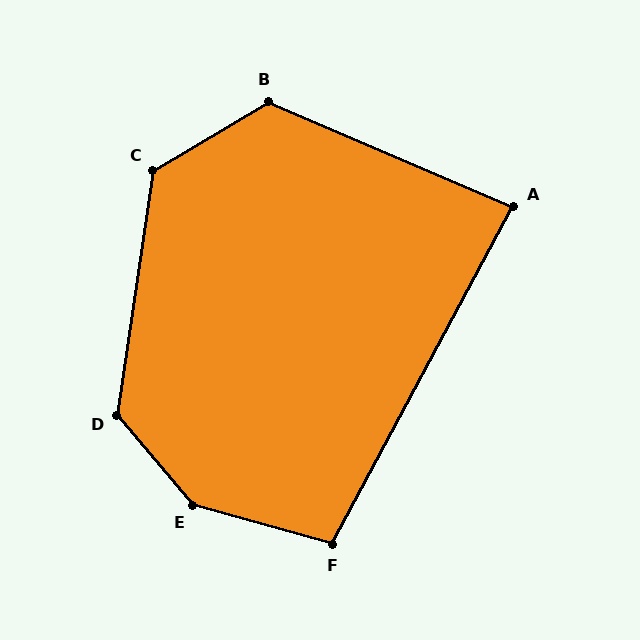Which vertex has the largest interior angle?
E, at approximately 146 degrees.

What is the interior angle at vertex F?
Approximately 103 degrees (obtuse).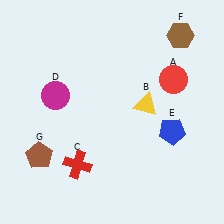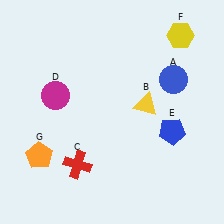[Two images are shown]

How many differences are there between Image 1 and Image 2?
There are 3 differences between the two images.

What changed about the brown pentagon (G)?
In Image 1, G is brown. In Image 2, it changed to orange.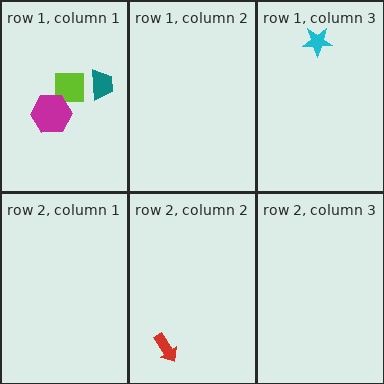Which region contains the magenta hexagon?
The row 1, column 1 region.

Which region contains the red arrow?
The row 2, column 2 region.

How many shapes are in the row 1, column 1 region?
3.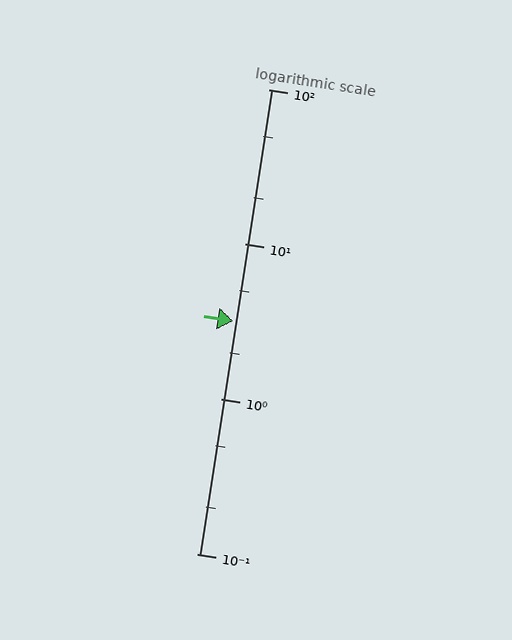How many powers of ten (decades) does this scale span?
The scale spans 3 decades, from 0.1 to 100.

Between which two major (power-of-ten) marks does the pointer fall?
The pointer is between 1 and 10.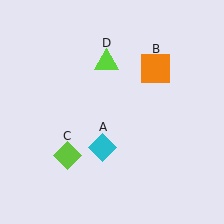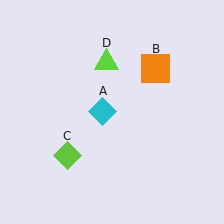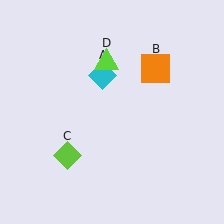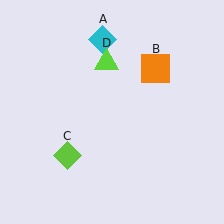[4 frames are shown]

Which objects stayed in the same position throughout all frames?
Orange square (object B) and lime diamond (object C) and lime triangle (object D) remained stationary.